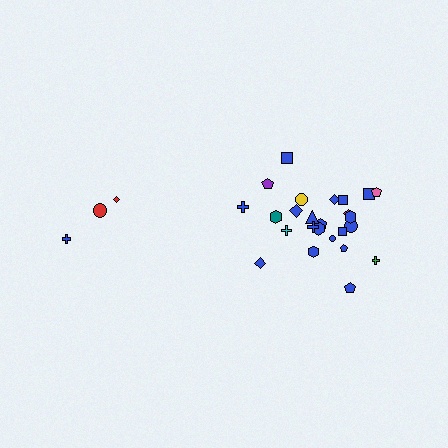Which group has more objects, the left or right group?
The right group.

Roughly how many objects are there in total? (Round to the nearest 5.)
Roughly 30 objects in total.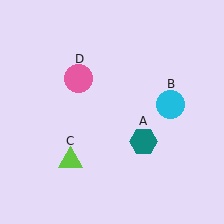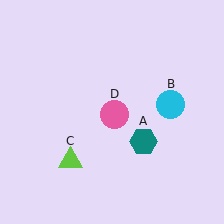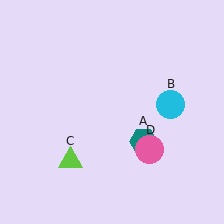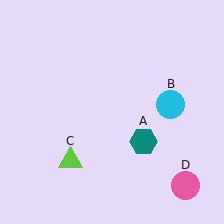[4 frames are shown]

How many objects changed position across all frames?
1 object changed position: pink circle (object D).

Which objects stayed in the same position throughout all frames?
Teal hexagon (object A) and cyan circle (object B) and lime triangle (object C) remained stationary.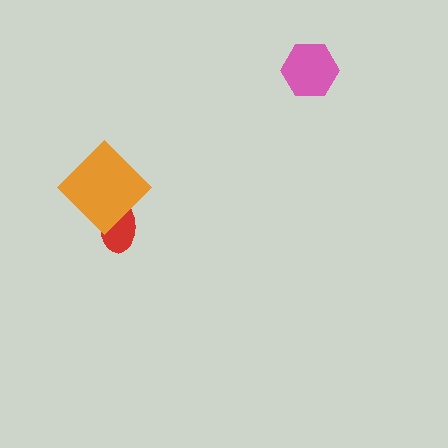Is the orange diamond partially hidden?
No, no other shape covers it.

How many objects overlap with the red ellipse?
1 object overlaps with the red ellipse.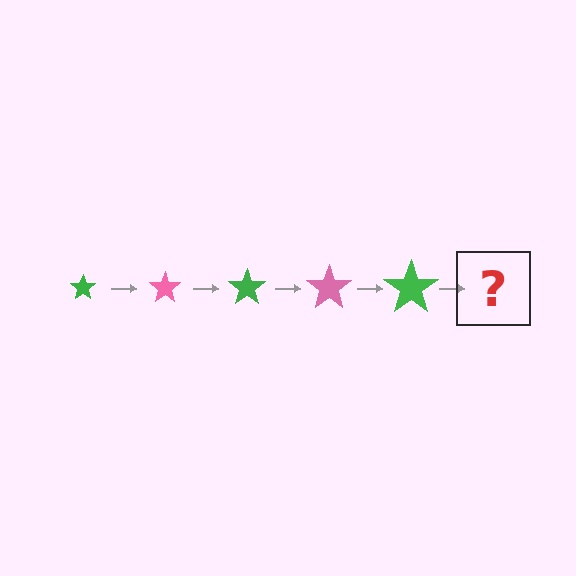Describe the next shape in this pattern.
It should be a pink star, larger than the previous one.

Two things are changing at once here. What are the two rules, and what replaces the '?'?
The two rules are that the star grows larger each step and the color cycles through green and pink. The '?' should be a pink star, larger than the previous one.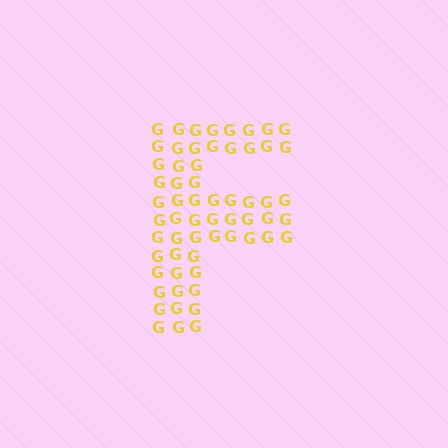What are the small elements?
The small elements are letter G's.